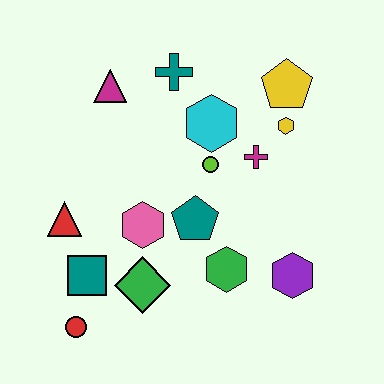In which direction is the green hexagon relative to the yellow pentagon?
The green hexagon is below the yellow pentagon.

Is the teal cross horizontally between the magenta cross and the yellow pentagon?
No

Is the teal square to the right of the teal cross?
No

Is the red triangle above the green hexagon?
Yes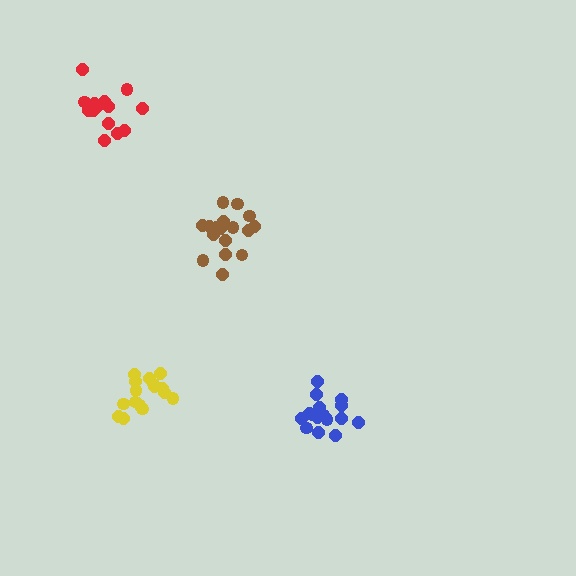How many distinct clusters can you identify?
There are 4 distinct clusters.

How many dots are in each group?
Group 1: 19 dots, Group 2: 14 dots, Group 3: 17 dots, Group 4: 16 dots (66 total).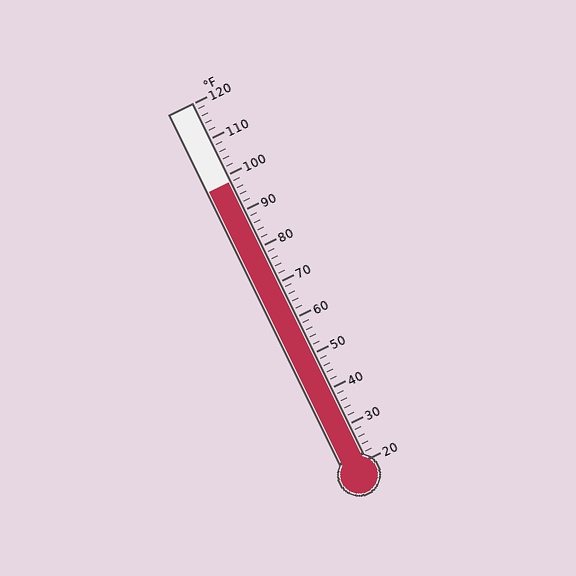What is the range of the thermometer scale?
The thermometer scale ranges from 20°F to 120°F.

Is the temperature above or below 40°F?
The temperature is above 40°F.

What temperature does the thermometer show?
The thermometer shows approximately 98°F.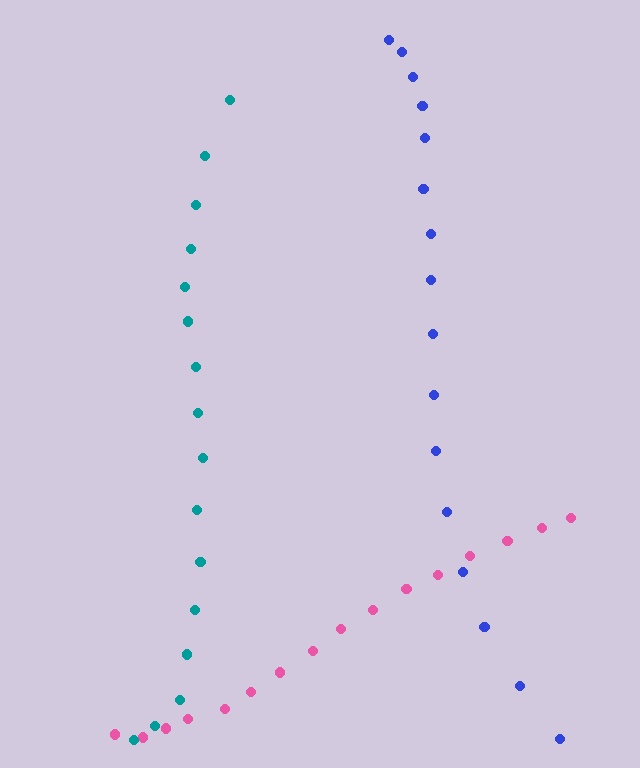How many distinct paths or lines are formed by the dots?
There are 3 distinct paths.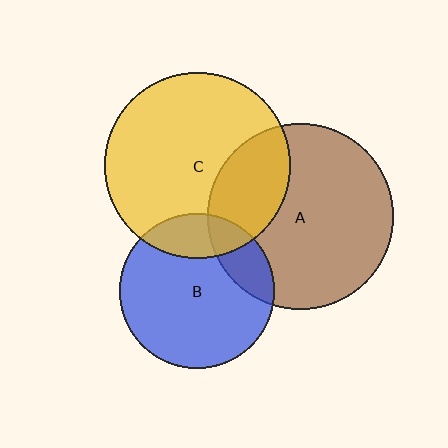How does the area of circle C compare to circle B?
Approximately 1.4 times.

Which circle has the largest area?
Circle A (brown).